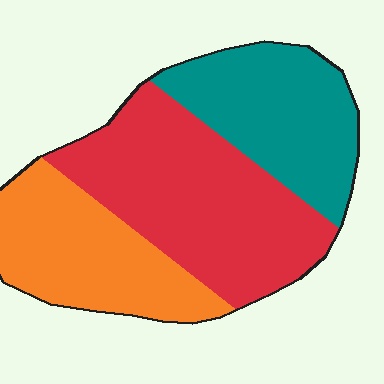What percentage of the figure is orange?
Orange covers roughly 30% of the figure.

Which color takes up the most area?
Red, at roughly 45%.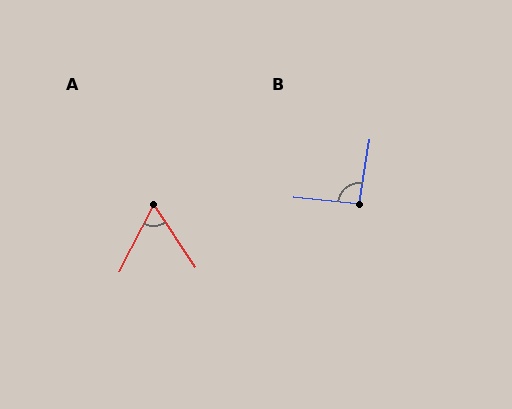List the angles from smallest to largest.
A (61°), B (93°).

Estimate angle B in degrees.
Approximately 93 degrees.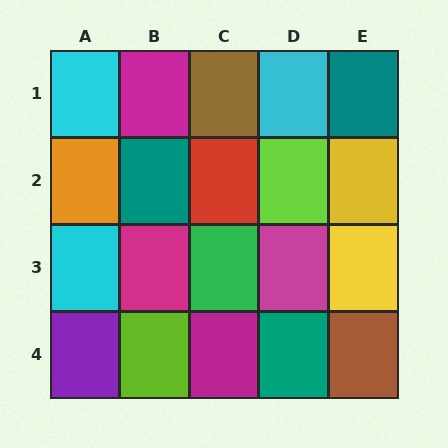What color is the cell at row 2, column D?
Lime.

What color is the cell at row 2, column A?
Orange.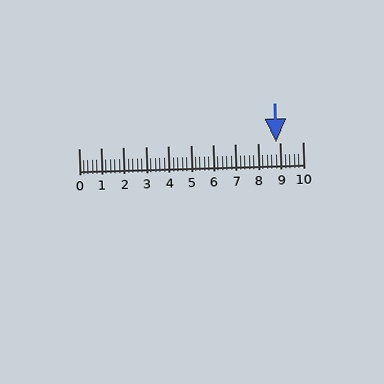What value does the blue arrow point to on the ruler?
The blue arrow points to approximately 8.8.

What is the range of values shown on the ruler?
The ruler shows values from 0 to 10.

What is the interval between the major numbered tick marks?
The major tick marks are spaced 1 units apart.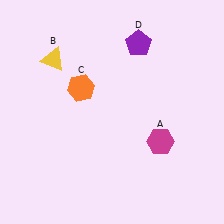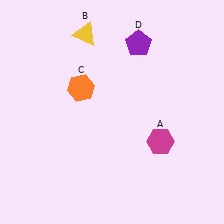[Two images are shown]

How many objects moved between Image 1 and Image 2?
1 object moved between the two images.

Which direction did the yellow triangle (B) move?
The yellow triangle (B) moved right.